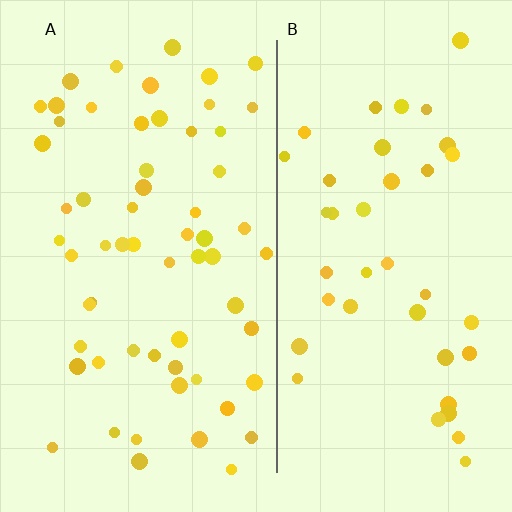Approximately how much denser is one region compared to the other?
Approximately 1.5× — region A over region B.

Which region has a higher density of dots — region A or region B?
A (the left).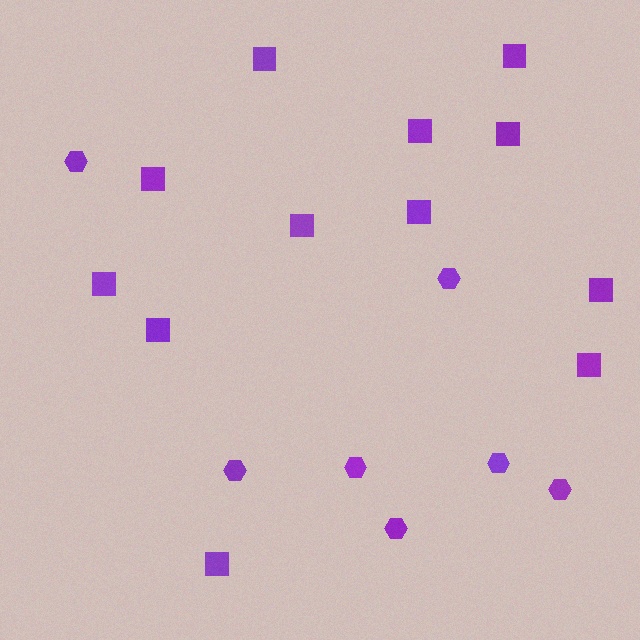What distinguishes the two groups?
There are 2 groups: one group of squares (12) and one group of hexagons (7).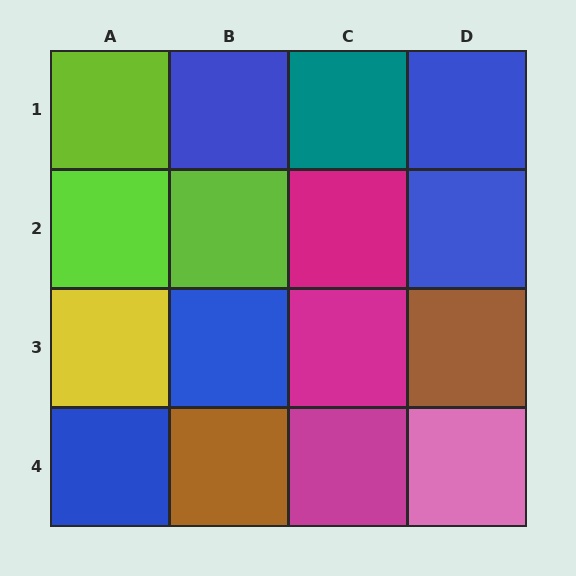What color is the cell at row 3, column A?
Yellow.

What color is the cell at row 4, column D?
Pink.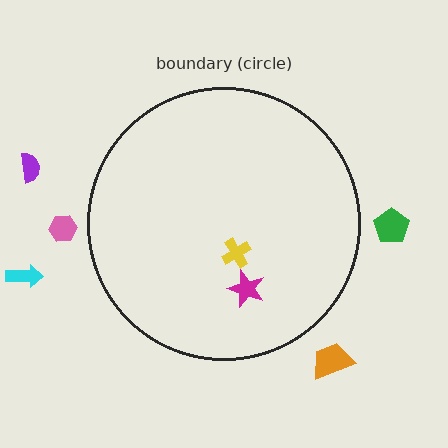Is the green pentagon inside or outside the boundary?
Outside.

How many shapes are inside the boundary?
2 inside, 5 outside.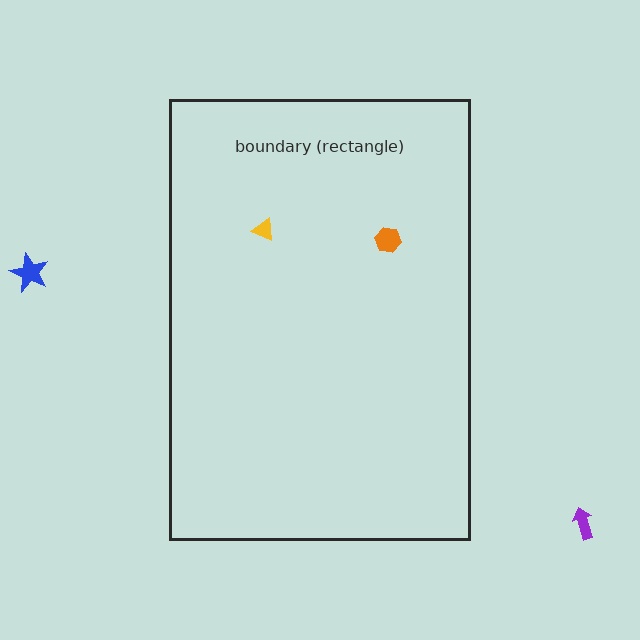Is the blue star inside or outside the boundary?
Outside.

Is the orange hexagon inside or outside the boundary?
Inside.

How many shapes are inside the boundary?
2 inside, 2 outside.